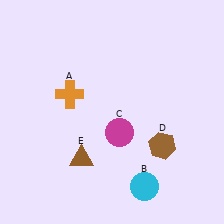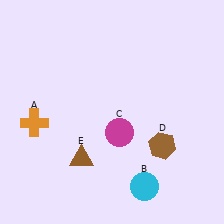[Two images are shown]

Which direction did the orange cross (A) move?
The orange cross (A) moved left.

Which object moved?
The orange cross (A) moved left.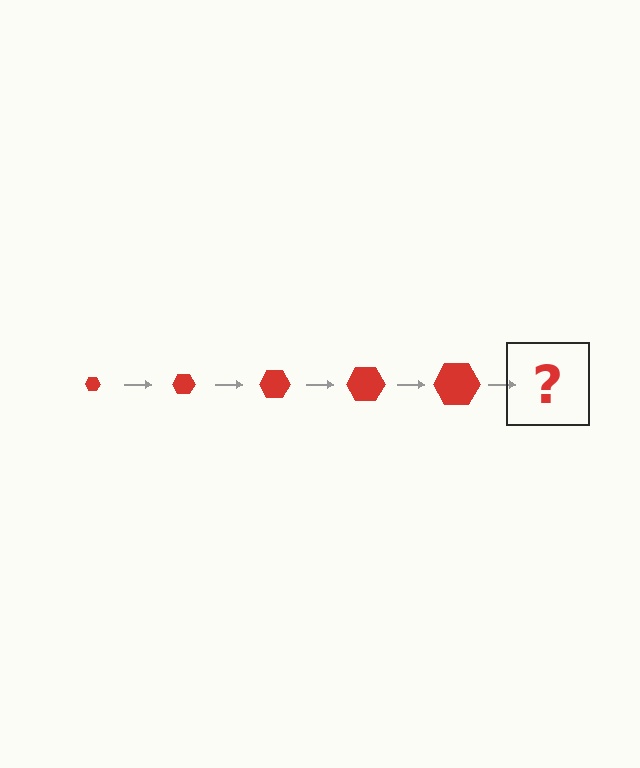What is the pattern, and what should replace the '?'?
The pattern is that the hexagon gets progressively larger each step. The '?' should be a red hexagon, larger than the previous one.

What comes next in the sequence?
The next element should be a red hexagon, larger than the previous one.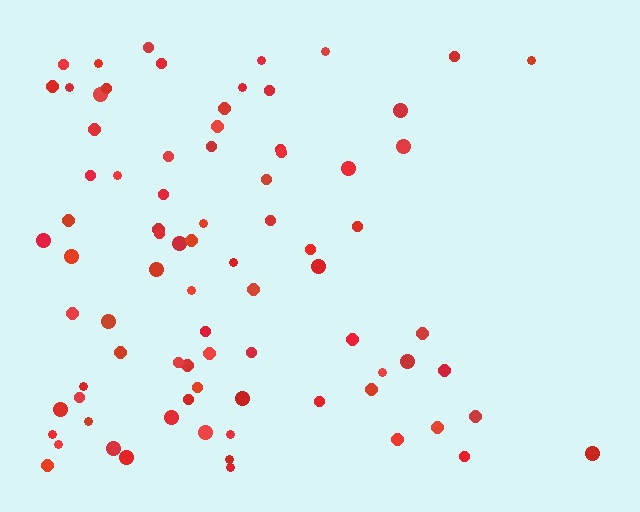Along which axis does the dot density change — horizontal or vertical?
Horizontal.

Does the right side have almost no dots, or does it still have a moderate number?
Still a moderate number, just noticeably fewer than the left.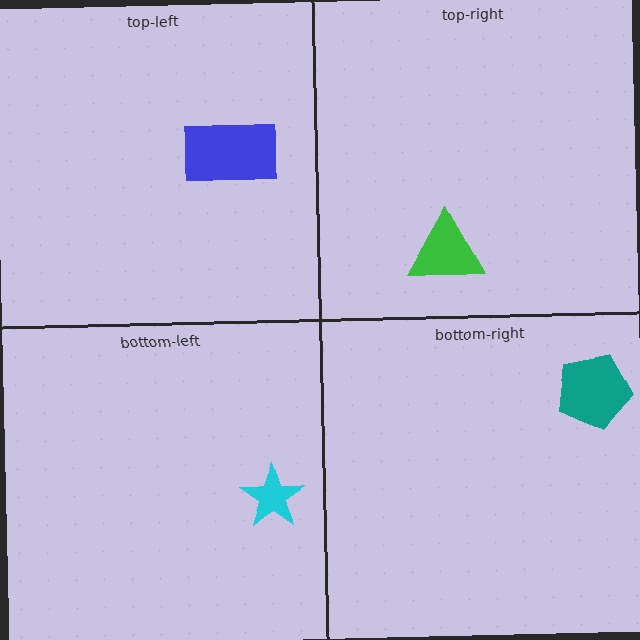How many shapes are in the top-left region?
1.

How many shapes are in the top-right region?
1.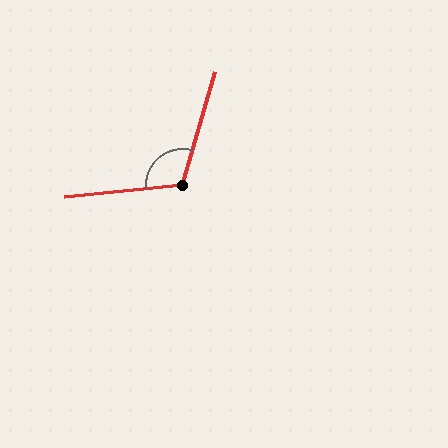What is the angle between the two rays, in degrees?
Approximately 112 degrees.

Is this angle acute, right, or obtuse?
It is obtuse.